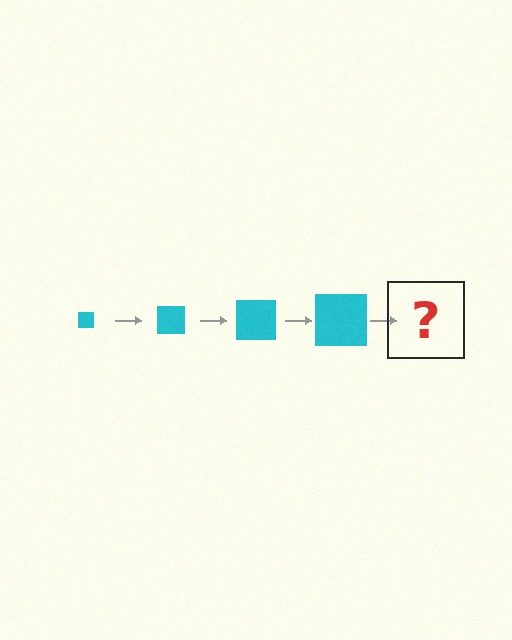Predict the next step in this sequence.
The next step is a cyan square, larger than the previous one.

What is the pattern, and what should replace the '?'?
The pattern is that the square gets progressively larger each step. The '?' should be a cyan square, larger than the previous one.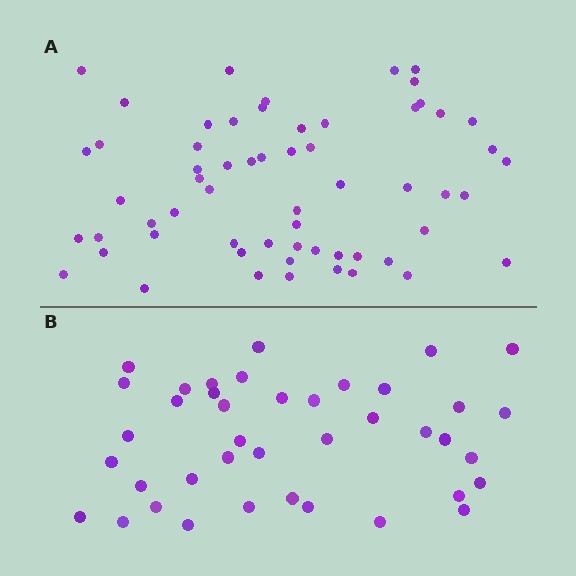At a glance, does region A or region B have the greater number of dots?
Region A (the top region) has more dots.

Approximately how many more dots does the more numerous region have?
Region A has approximately 20 more dots than region B.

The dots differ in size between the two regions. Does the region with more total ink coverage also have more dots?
No. Region B has more total ink coverage because its dots are larger, but region A actually contains more individual dots. Total area can be misleading — the number of items is what matters here.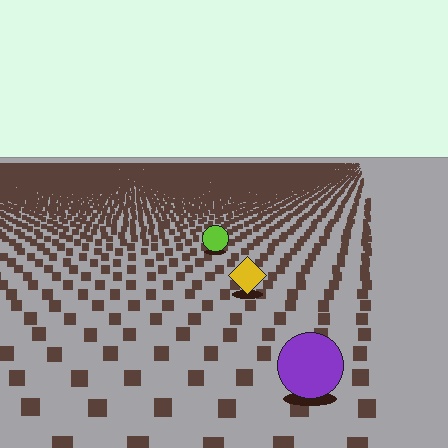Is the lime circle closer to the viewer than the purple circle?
No. The purple circle is closer — you can tell from the texture gradient: the ground texture is coarser near it.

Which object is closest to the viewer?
The purple circle is closest. The texture marks near it are larger and more spread out.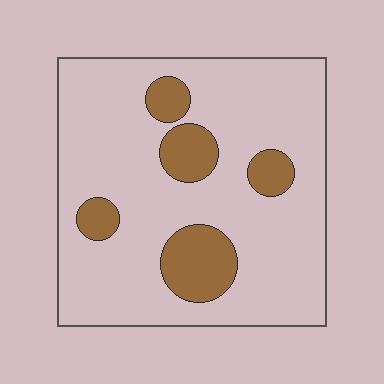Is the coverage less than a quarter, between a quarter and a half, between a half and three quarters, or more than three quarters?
Less than a quarter.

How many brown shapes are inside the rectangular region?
5.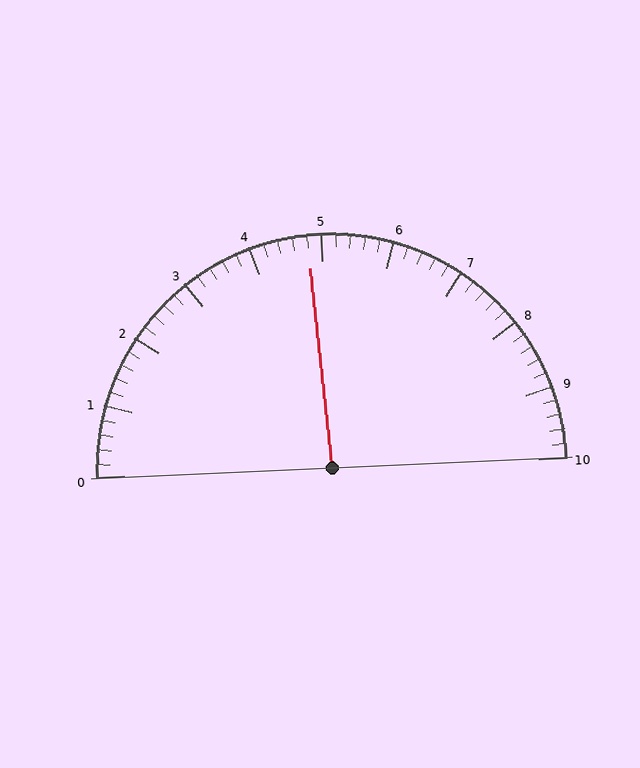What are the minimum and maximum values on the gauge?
The gauge ranges from 0 to 10.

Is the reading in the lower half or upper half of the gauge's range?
The reading is in the lower half of the range (0 to 10).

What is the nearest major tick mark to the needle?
The nearest major tick mark is 5.